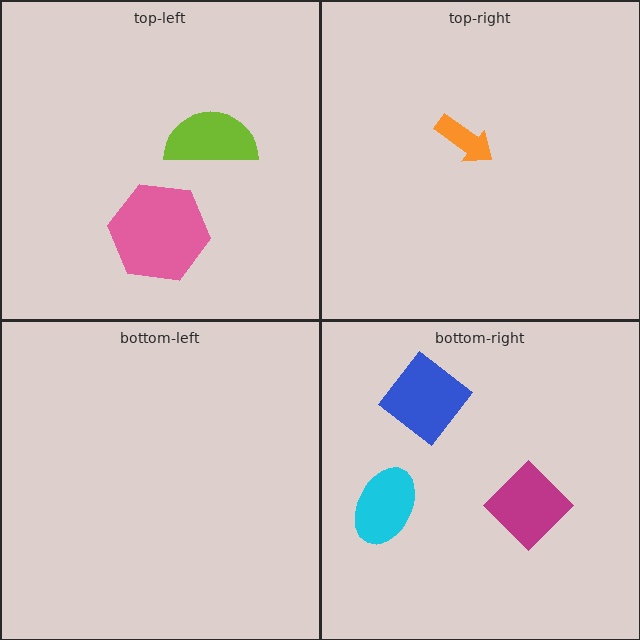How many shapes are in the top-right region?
1.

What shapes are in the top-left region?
The pink hexagon, the lime semicircle.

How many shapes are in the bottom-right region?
3.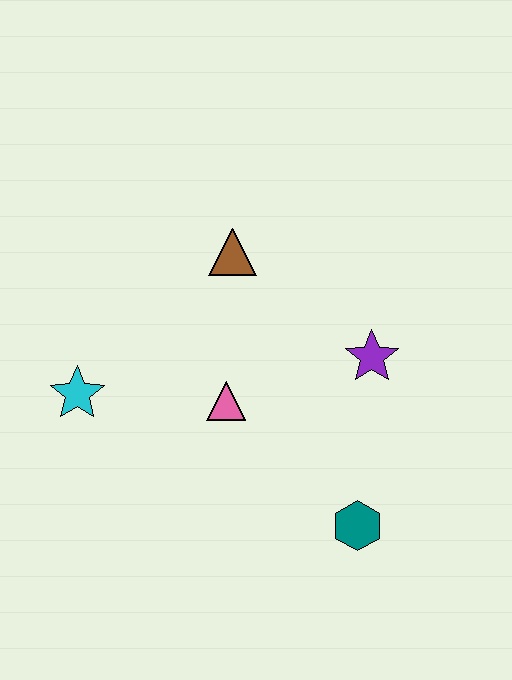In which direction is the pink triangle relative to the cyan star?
The pink triangle is to the right of the cyan star.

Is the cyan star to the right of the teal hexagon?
No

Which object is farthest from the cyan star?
The teal hexagon is farthest from the cyan star.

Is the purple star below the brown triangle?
Yes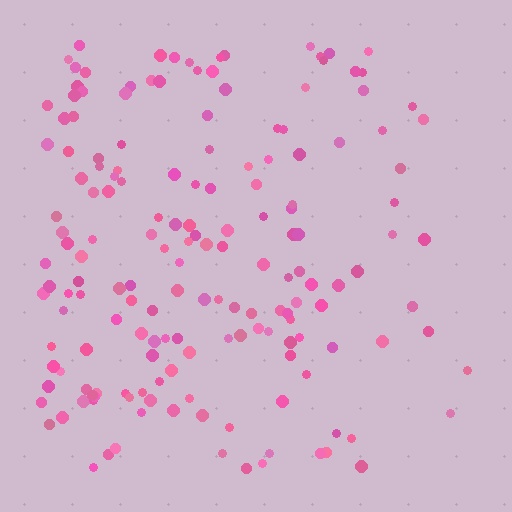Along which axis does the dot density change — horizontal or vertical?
Horizontal.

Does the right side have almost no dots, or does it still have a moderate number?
Still a moderate number, just noticeably fewer than the left.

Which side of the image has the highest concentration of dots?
The left.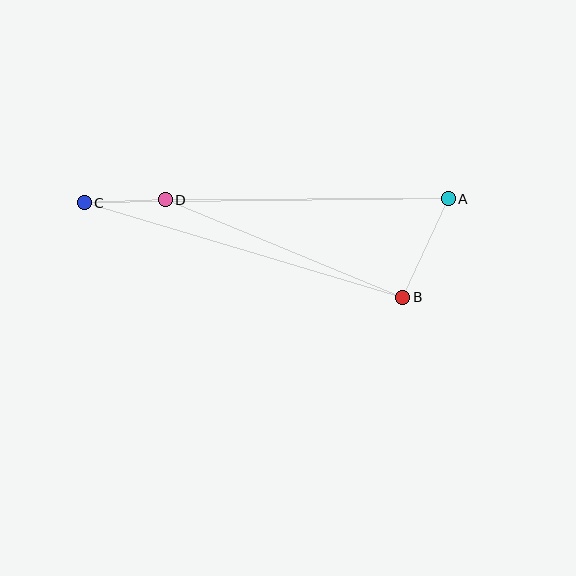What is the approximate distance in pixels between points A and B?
The distance between A and B is approximately 108 pixels.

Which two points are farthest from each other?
Points A and C are farthest from each other.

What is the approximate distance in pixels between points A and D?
The distance between A and D is approximately 283 pixels.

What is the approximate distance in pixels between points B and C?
The distance between B and C is approximately 332 pixels.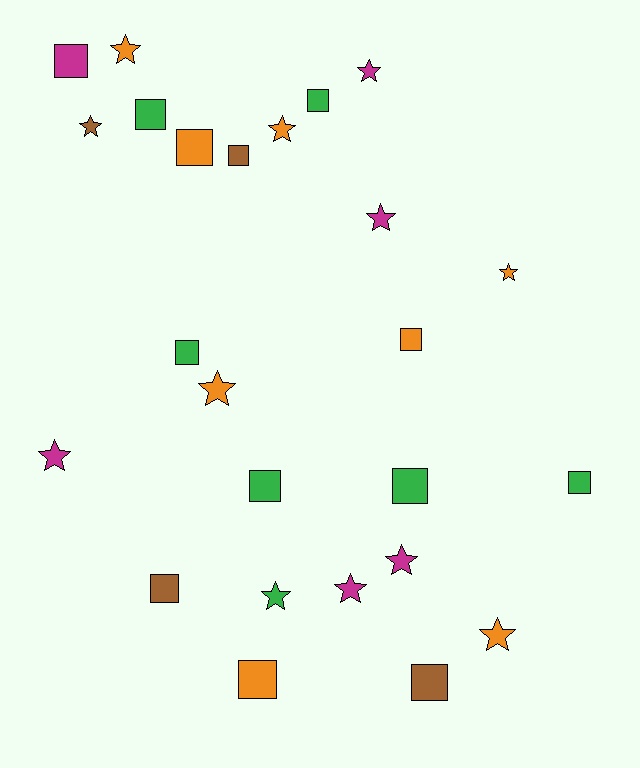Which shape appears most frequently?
Square, with 13 objects.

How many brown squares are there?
There are 3 brown squares.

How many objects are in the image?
There are 25 objects.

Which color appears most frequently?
Orange, with 8 objects.